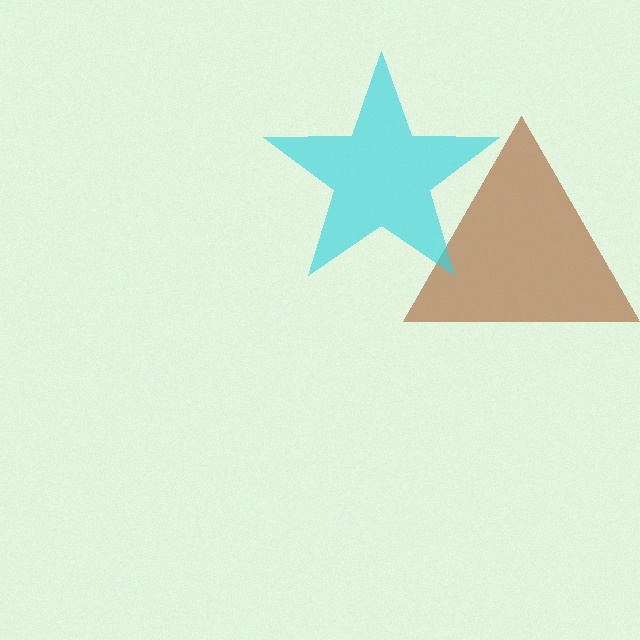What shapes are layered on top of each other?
The layered shapes are: a brown triangle, a cyan star.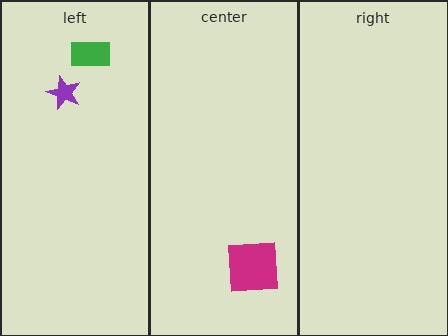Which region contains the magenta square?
The center region.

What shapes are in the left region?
The purple star, the green rectangle.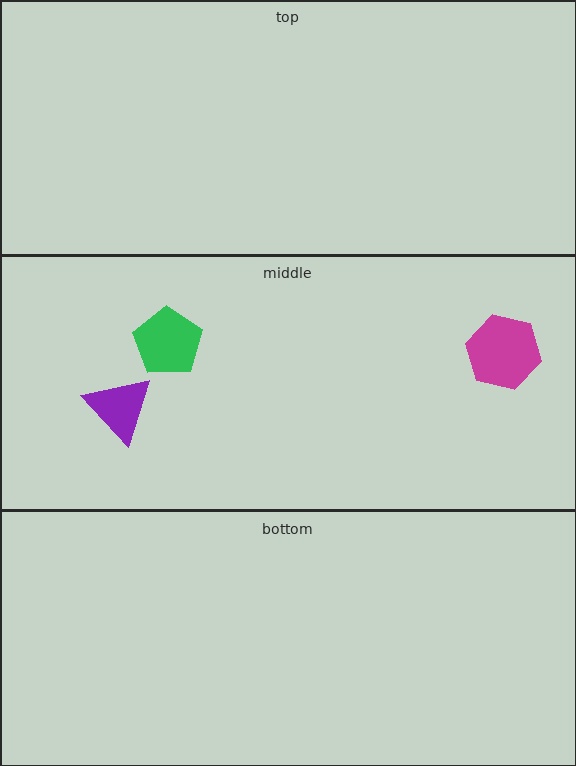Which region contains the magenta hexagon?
The middle region.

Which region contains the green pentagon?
The middle region.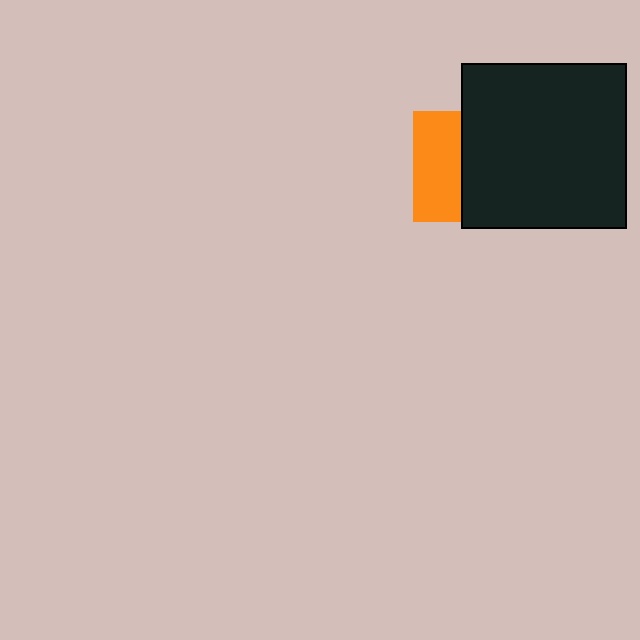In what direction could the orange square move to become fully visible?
The orange square could move left. That would shift it out from behind the black square entirely.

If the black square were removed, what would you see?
You would see the complete orange square.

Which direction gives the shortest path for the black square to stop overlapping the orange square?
Moving right gives the shortest separation.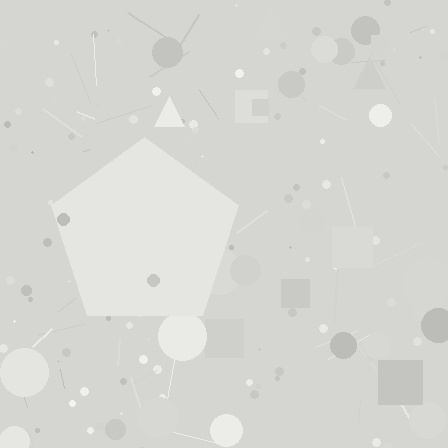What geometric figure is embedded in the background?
A pentagon is embedded in the background.